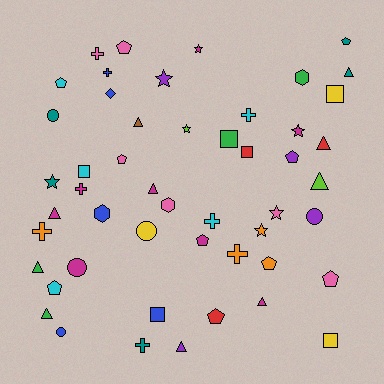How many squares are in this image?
There are 6 squares.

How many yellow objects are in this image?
There are 3 yellow objects.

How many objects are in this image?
There are 50 objects.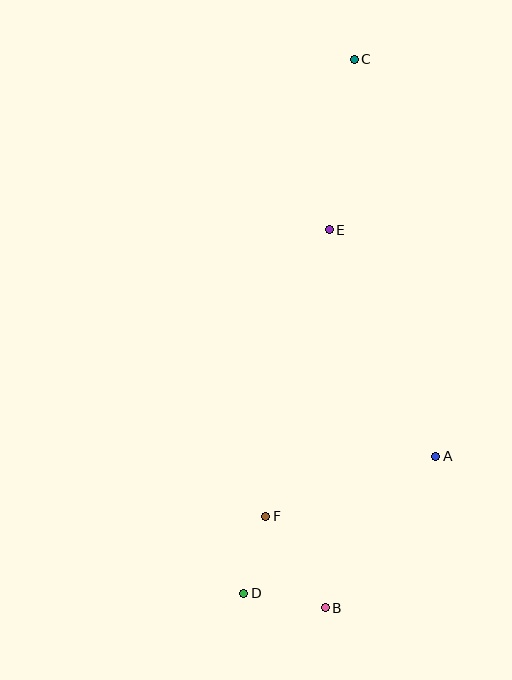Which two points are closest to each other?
Points D and F are closest to each other.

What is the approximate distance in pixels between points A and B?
The distance between A and B is approximately 187 pixels.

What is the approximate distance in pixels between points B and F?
The distance between B and F is approximately 109 pixels.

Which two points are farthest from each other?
Points B and C are farthest from each other.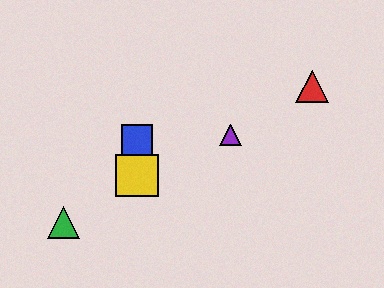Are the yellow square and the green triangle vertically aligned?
No, the yellow square is at x≈137 and the green triangle is at x≈64.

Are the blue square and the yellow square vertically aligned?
Yes, both are at x≈137.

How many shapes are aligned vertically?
2 shapes (the blue square, the yellow square) are aligned vertically.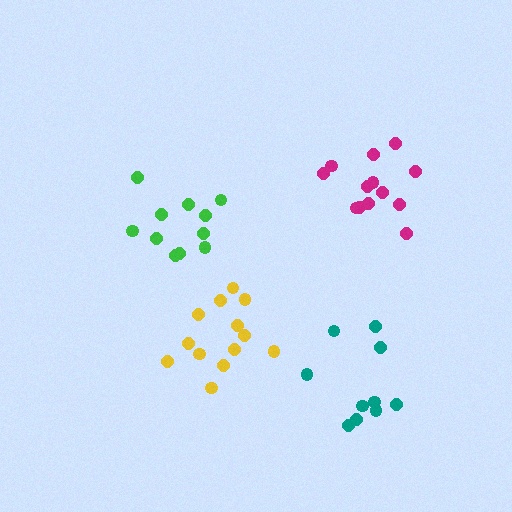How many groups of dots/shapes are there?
There are 4 groups.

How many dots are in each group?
Group 1: 13 dots, Group 2: 10 dots, Group 3: 11 dots, Group 4: 13 dots (47 total).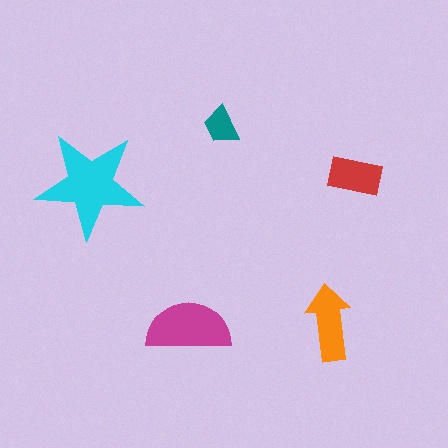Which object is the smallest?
The teal trapezoid.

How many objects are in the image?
There are 5 objects in the image.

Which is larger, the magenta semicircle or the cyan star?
The cyan star.